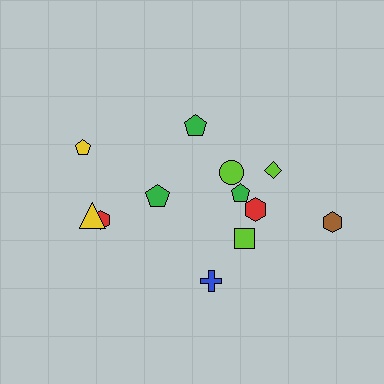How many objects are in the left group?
There are 4 objects.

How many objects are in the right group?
There are 8 objects.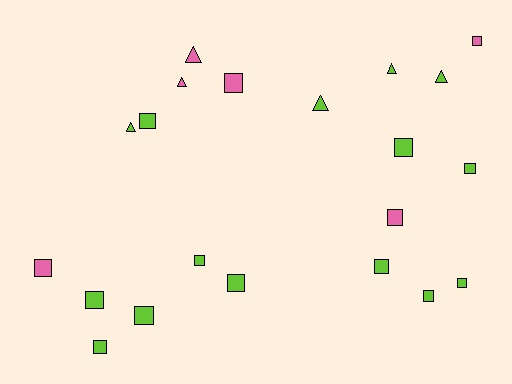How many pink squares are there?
There are 4 pink squares.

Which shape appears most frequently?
Square, with 15 objects.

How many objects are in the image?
There are 21 objects.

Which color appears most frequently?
Lime, with 15 objects.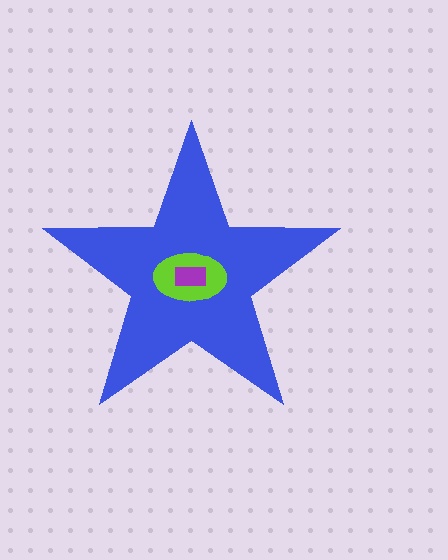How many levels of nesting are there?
3.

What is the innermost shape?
The purple rectangle.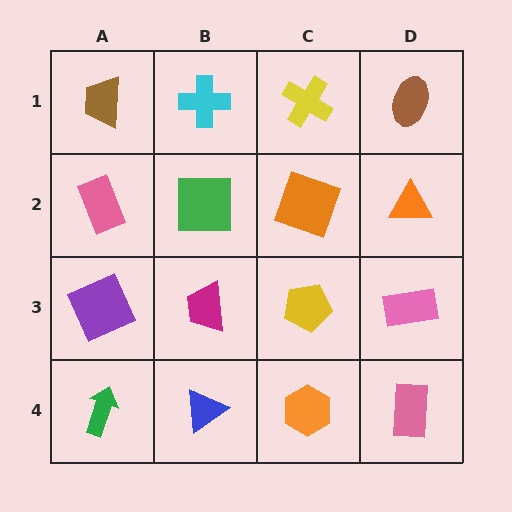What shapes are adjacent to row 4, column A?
A purple square (row 3, column A), a blue triangle (row 4, column B).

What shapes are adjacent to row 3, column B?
A green square (row 2, column B), a blue triangle (row 4, column B), a purple square (row 3, column A), a yellow pentagon (row 3, column C).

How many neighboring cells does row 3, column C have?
4.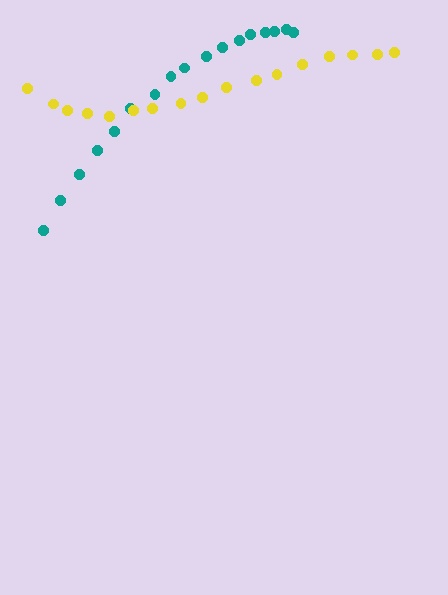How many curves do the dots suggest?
There are 2 distinct paths.